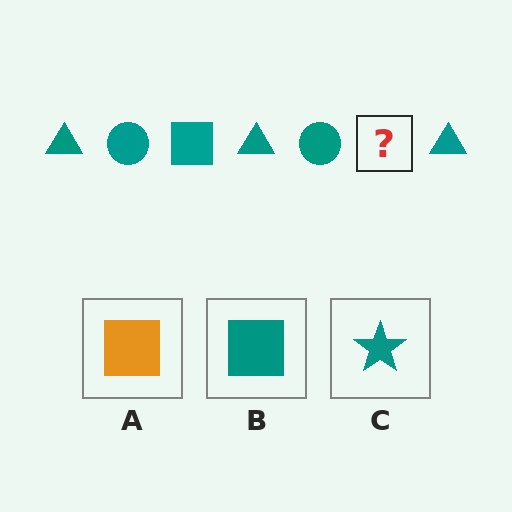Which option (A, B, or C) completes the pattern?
B.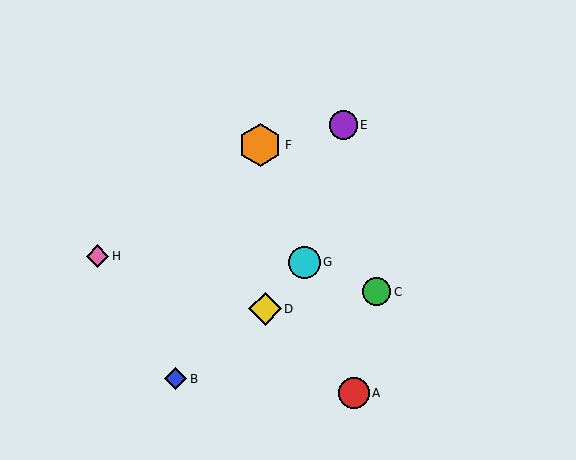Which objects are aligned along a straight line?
Objects A, F, G are aligned along a straight line.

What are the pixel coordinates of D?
Object D is at (265, 309).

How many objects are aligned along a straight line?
3 objects (A, F, G) are aligned along a straight line.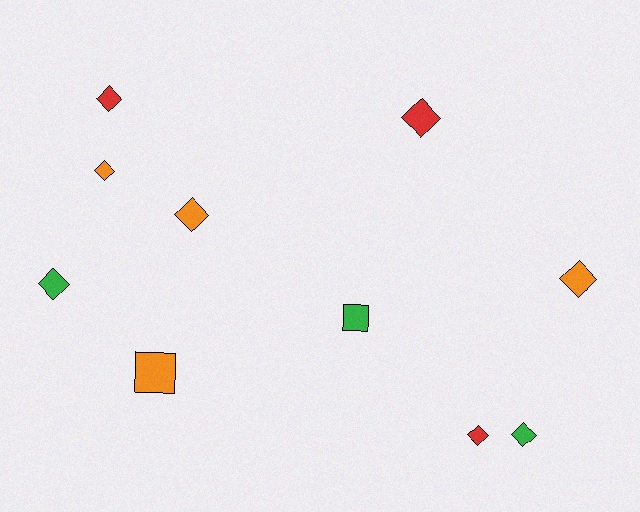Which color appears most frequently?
Orange, with 4 objects.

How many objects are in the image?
There are 10 objects.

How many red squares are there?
There are no red squares.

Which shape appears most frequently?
Diamond, with 8 objects.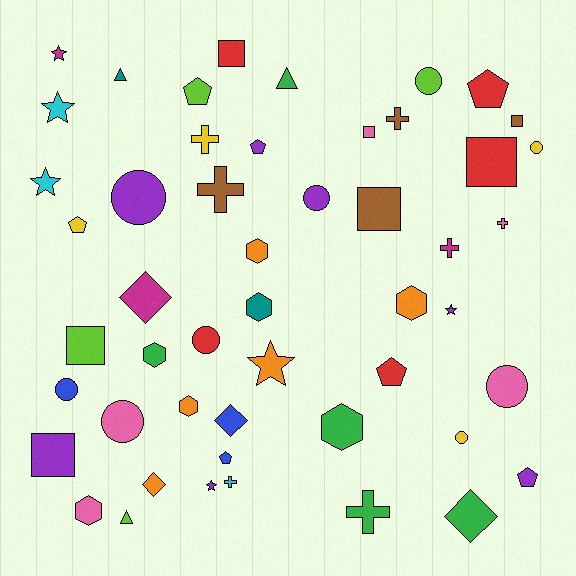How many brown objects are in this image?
There are 4 brown objects.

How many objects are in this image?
There are 50 objects.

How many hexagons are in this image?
There are 7 hexagons.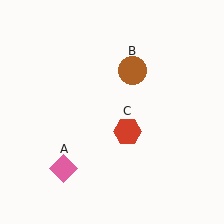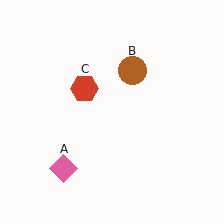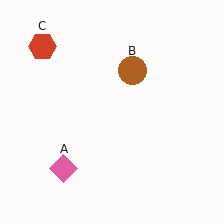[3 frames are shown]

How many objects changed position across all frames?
1 object changed position: red hexagon (object C).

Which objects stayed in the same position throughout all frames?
Pink diamond (object A) and brown circle (object B) remained stationary.